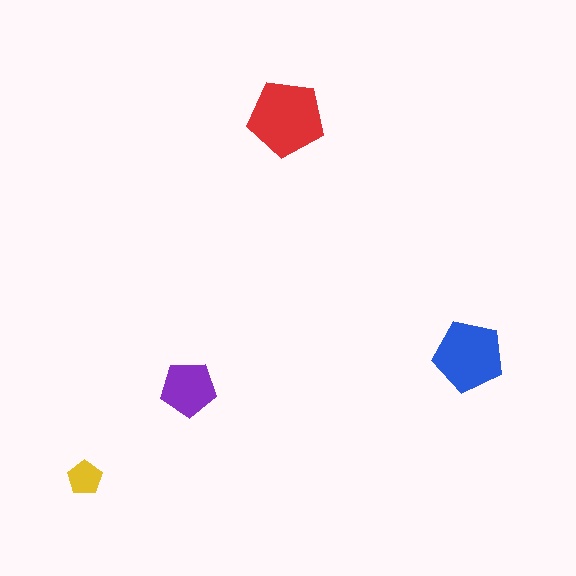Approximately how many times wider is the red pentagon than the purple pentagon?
About 1.5 times wider.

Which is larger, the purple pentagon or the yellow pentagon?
The purple one.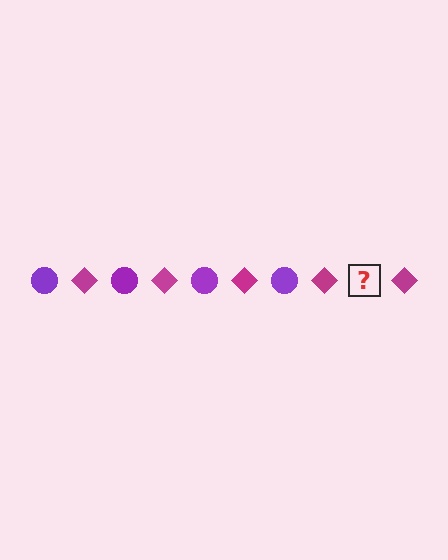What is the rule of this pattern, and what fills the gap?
The rule is that the pattern alternates between purple circle and magenta diamond. The gap should be filled with a purple circle.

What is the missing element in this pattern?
The missing element is a purple circle.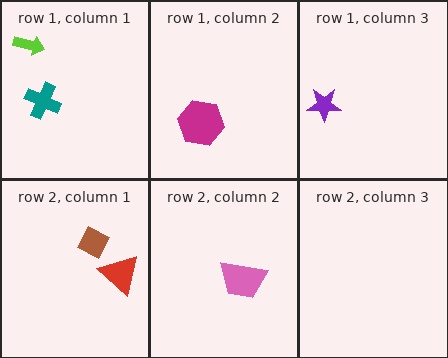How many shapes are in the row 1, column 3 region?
1.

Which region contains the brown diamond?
The row 2, column 1 region.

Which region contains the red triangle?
The row 2, column 1 region.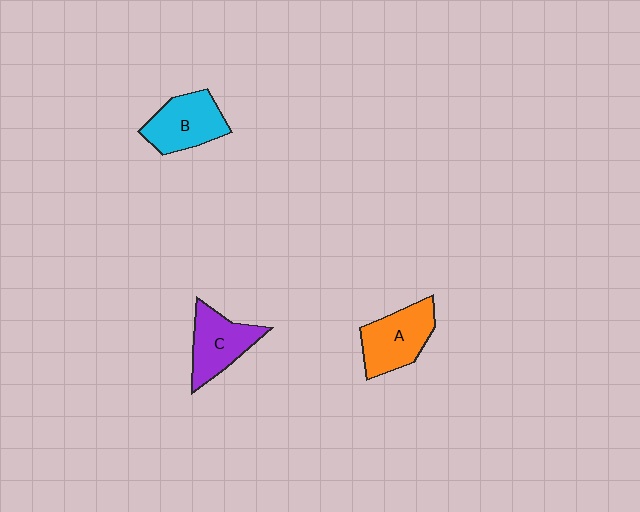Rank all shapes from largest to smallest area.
From largest to smallest: A (orange), B (cyan), C (purple).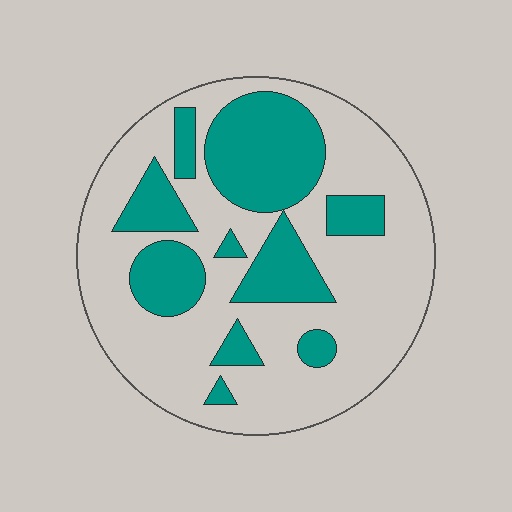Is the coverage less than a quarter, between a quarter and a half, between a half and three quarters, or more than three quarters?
Between a quarter and a half.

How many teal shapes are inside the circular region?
10.